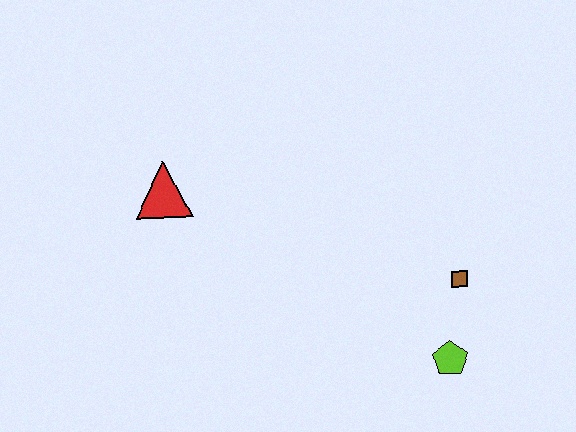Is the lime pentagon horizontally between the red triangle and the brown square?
Yes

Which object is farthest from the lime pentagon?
The red triangle is farthest from the lime pentagon.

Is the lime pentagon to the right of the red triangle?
Yes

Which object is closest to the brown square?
The lime pentagon is closest to the brown square.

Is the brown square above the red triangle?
No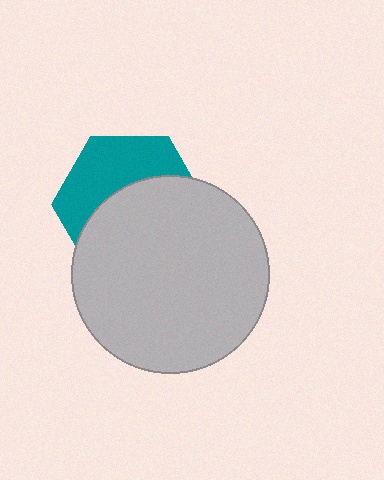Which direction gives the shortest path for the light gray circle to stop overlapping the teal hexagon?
Moving down gives the shortest separation.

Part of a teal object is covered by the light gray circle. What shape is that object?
It is a hexagon.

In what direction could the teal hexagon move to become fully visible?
The teal hexagon could move up. That would shift it out from behind the light gray circle entirely.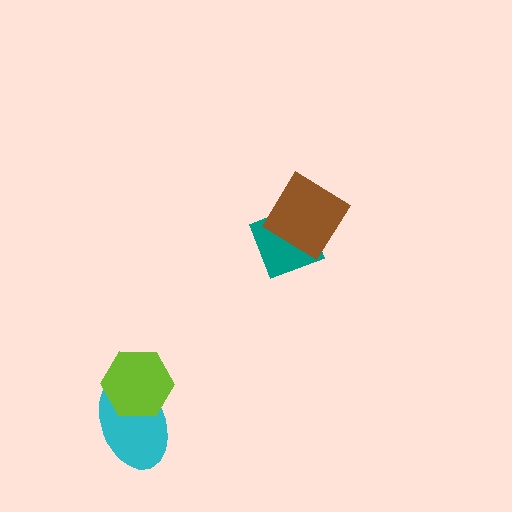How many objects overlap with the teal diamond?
1 object overlaps with the teal diamond.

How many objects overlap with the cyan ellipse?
1 object overlaps with the cyan ellipse.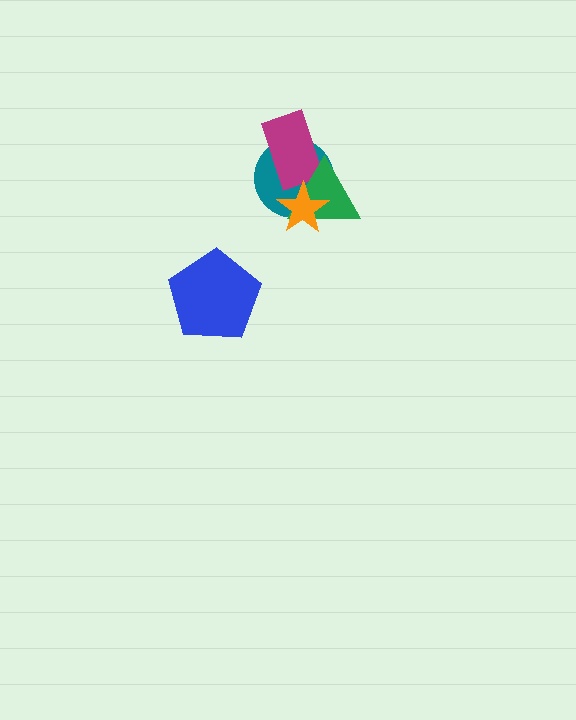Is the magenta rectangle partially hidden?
Yes, it is partially covered by another shape.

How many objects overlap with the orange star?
2 objects overlap with the orange star.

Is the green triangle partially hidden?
Yes, it is partially covered by another shape.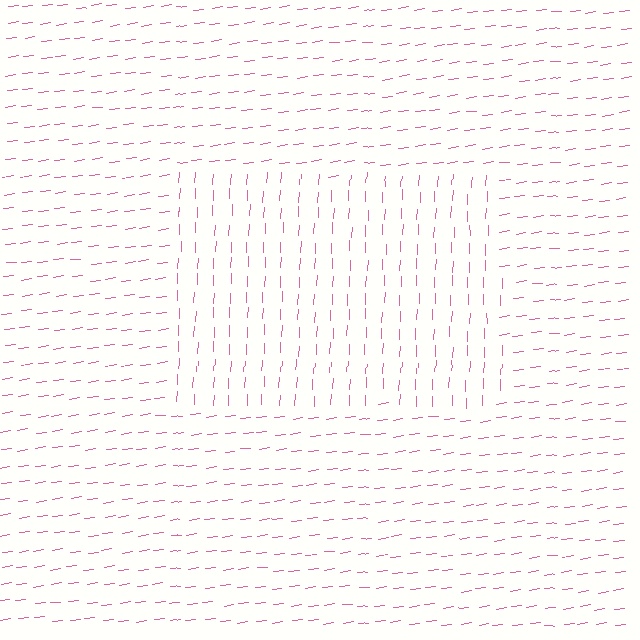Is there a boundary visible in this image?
Yes, there is a texture boundary formed by a change in line orientation.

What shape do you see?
I see a rectangle.